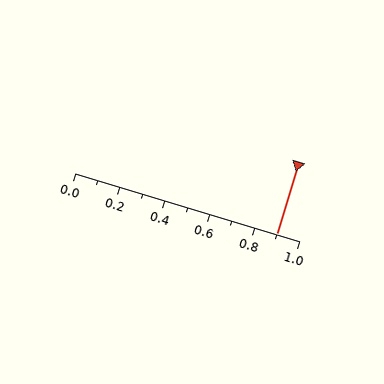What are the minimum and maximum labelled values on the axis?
The axis runs from 0.0 to 1.0.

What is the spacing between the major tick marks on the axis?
The major ticks are spaced 0.2 apart.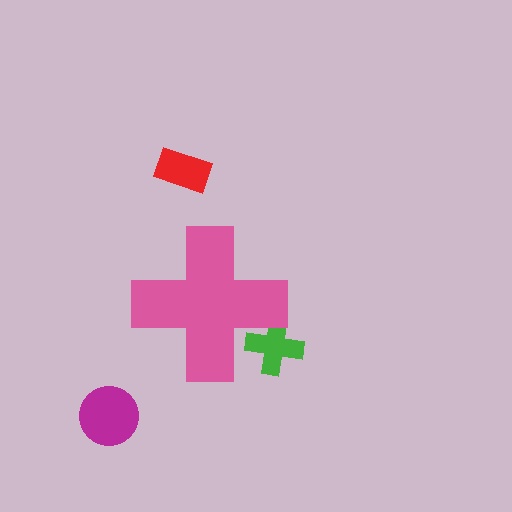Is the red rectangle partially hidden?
No, the red rectangle is fully visible.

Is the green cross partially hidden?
Yes, the green cross is partially hidden behind the pink cross.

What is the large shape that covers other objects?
A pink cross.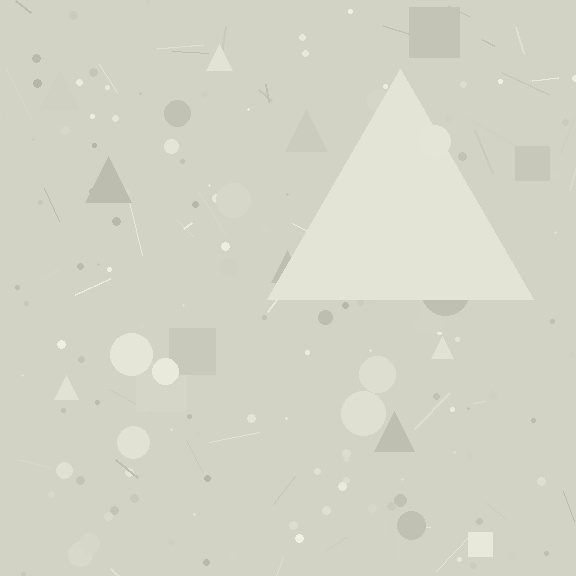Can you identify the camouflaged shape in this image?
The camouflaged shape is a triangle.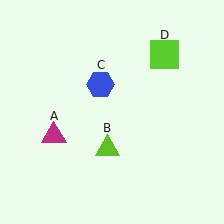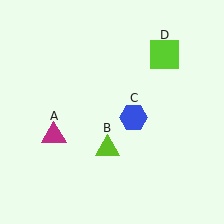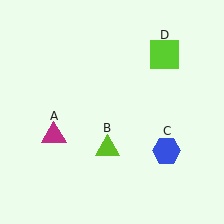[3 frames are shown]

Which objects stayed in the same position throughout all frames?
Magenta triangle (object A) and lime triangle (object B) and lime square (object D) remained stationary.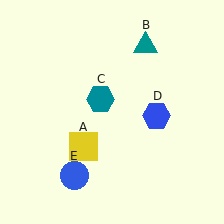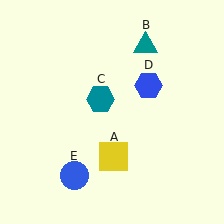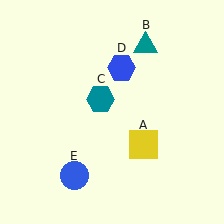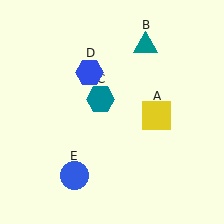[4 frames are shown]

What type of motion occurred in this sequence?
The yellow square (object A), blue hexagon (object D) rotated counterclockwise around the center of the scene.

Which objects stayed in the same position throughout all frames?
Teal triangle (object B) and teal hexagon (object C) and blue circle (object E) remained stationary.